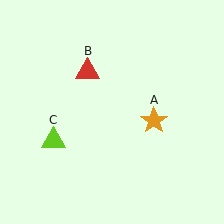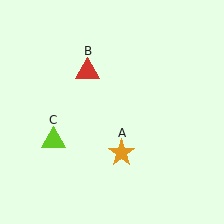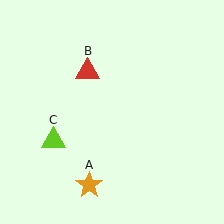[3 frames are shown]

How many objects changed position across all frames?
1 object changed position: orange star (object A).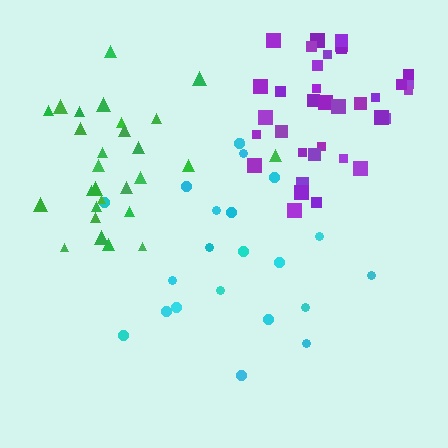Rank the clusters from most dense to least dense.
purple, green, cyan.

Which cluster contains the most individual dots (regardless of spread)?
Purple (35).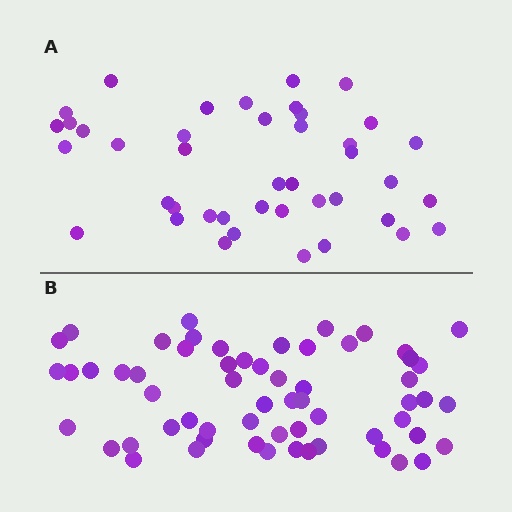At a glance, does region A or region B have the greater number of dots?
Region B (the bottom region) has more dots.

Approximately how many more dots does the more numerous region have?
Region B has approximately 20 more dots than region A.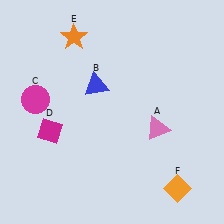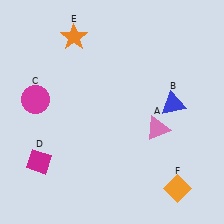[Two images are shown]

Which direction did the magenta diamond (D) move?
The magenta diamond (D) moved down.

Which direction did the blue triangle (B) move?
The blue triangle (B) moved right.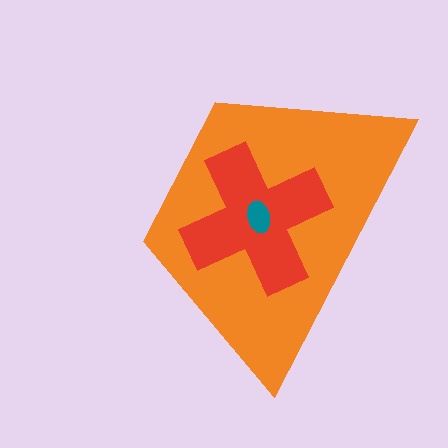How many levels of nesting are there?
3.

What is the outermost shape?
The orange trapezoid.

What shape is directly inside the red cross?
The teal ellipse.